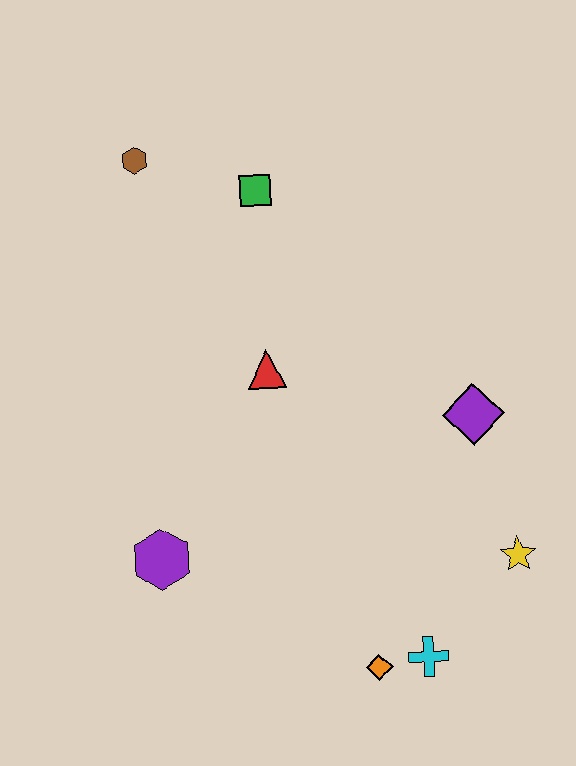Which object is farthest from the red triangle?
The cyan cross is farthest from the red triangle.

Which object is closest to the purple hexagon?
The red triangle is closest to the purple hexagon.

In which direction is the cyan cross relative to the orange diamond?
The cyan cross is to the right of the orange diamond.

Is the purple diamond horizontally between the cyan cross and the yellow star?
Yes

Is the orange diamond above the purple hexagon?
No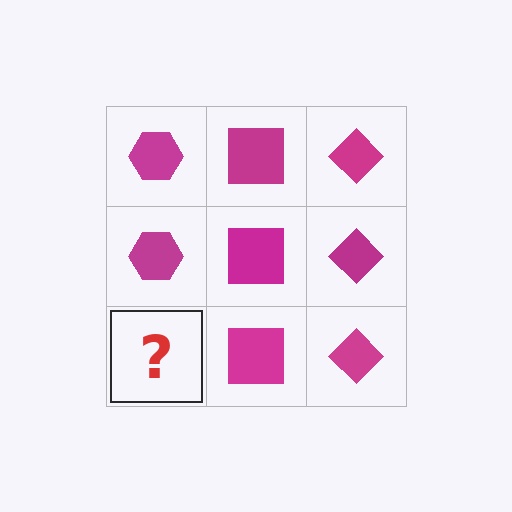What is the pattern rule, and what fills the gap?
The rule is that each column has a consistent shape. The gap should be filled with a magenta hexagon.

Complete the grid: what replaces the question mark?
The question mark should be replaced with a magenta hexagon.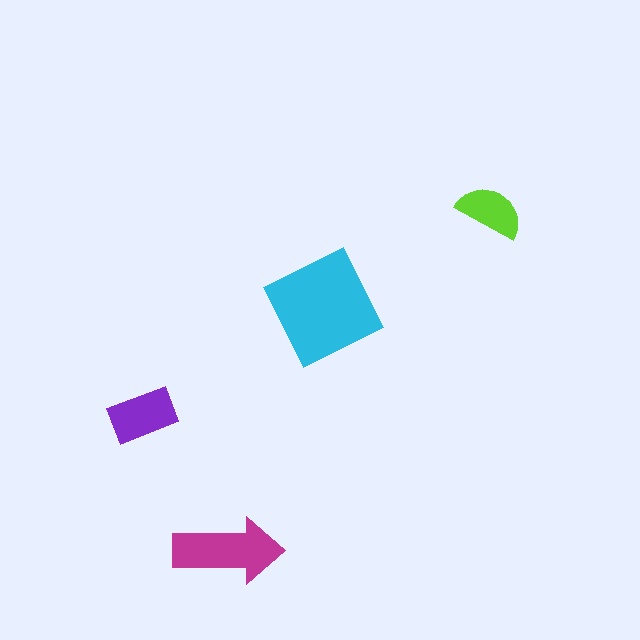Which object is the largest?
The cyan square.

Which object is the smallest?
The lime semicircle.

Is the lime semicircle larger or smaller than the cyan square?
Smaller.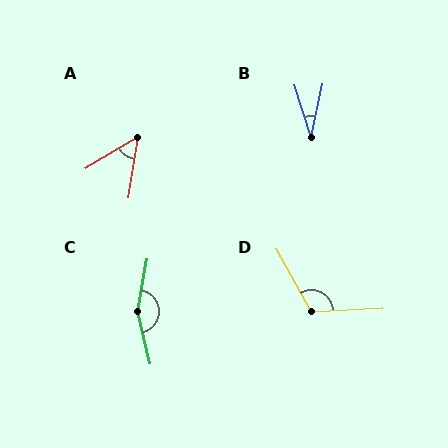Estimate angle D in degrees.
Approximately 116 degrees.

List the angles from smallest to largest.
B (30°), A (51°), D (116°), C (157°).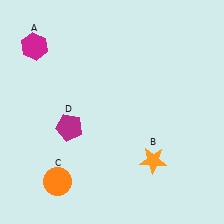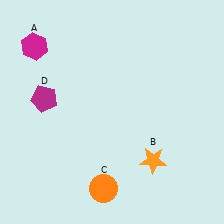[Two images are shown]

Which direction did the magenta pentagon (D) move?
The magenta pentagon (D) moved up.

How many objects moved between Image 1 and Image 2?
2 objects moved between the two images.